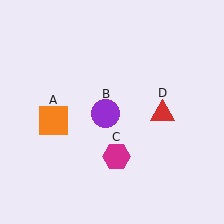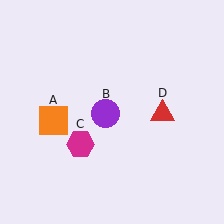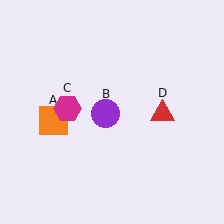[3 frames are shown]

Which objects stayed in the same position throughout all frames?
Orange square (object A) and purple circle (object B) and red triangle (object D) remained stationary.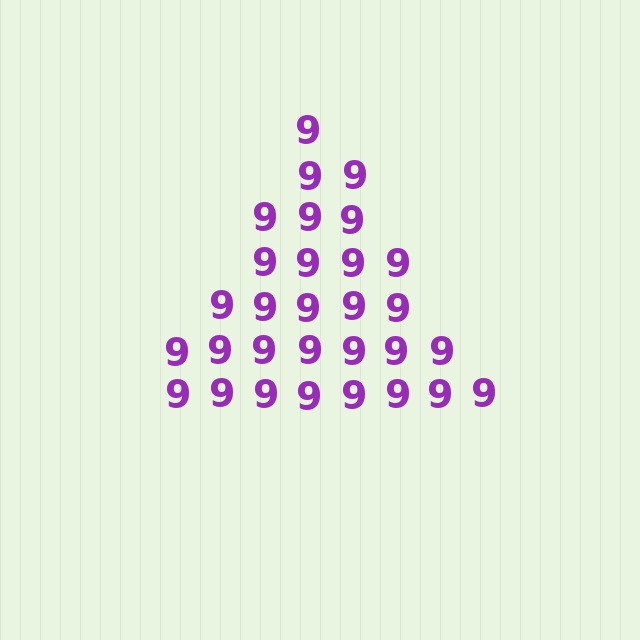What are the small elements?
The small elements are digit 9's.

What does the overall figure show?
The overall figure shows a triangle.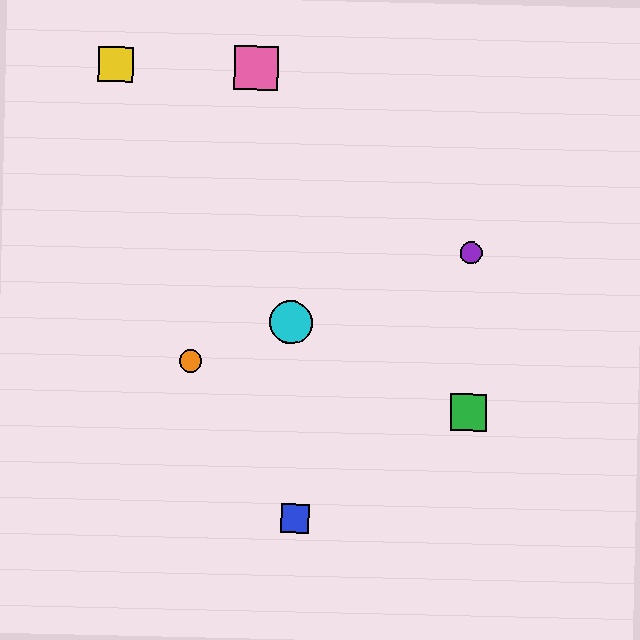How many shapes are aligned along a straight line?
4 shapes (the red square, the purple circle, the orange circle, the cyan circle) are aligned along a straight line.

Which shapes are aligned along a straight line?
The red square, the purple circle, the orange circle, the cyan circle are aligned along a straight line.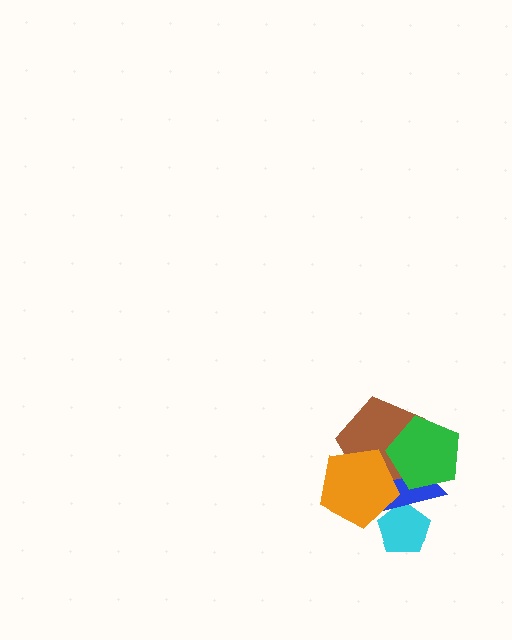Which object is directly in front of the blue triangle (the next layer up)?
The brown pentagon is directly in front of the blue triangle.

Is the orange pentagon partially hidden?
No, no other shape covers it.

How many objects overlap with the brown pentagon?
3 objects overlap with the brown pentagon.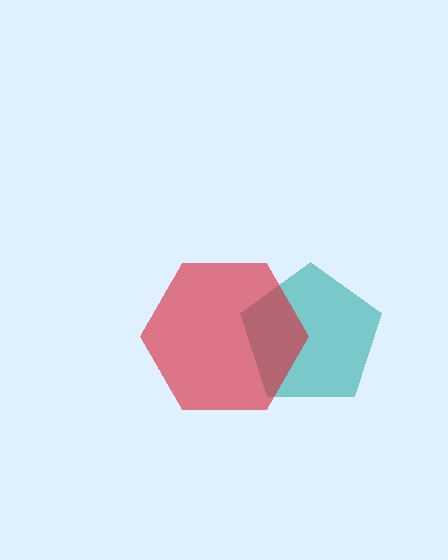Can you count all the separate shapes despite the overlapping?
Yes, there are 2 separate shapes.